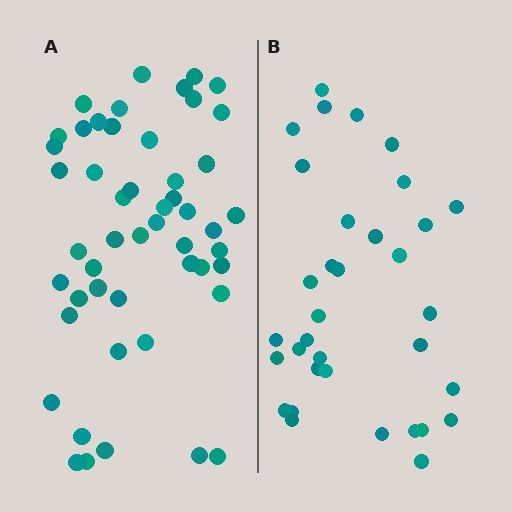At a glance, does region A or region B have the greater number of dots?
Region A (the left region) has more dots.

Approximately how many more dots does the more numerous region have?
Region A has approximately 15 more dots than region B.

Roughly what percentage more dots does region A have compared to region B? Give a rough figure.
About 45% more.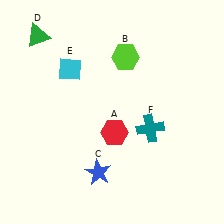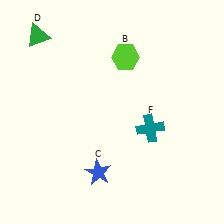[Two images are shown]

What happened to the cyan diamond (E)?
The cyan diamond (E) was removed in Image 2. It was in the top-left area of Image 1.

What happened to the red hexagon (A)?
The red hexagon (A) was removed in Image 2. It was in the bottom-right area of Image 1.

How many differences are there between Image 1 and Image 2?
There are 2 differences between the two images.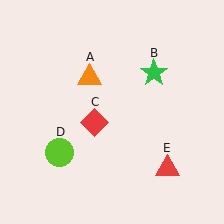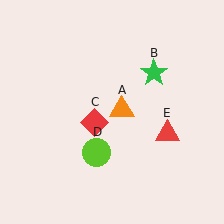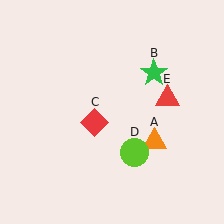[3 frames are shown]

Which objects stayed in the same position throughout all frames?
Green star (object B) and red diamond (object C) remained stationary.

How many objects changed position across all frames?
3 objects changed position: orange triangle (object A), lime circle (object D), red triangle (object E).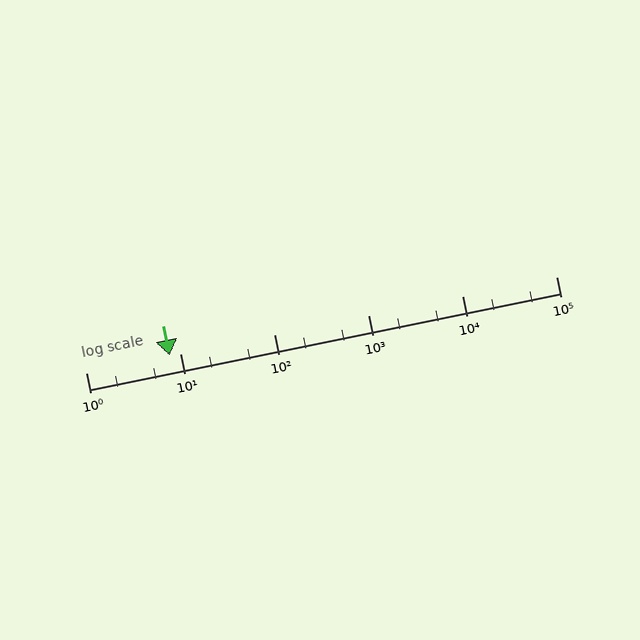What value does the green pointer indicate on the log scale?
The pointer indicates approximately 7.7.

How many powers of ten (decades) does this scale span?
The scale spans 5 decades, from 1 to 100000.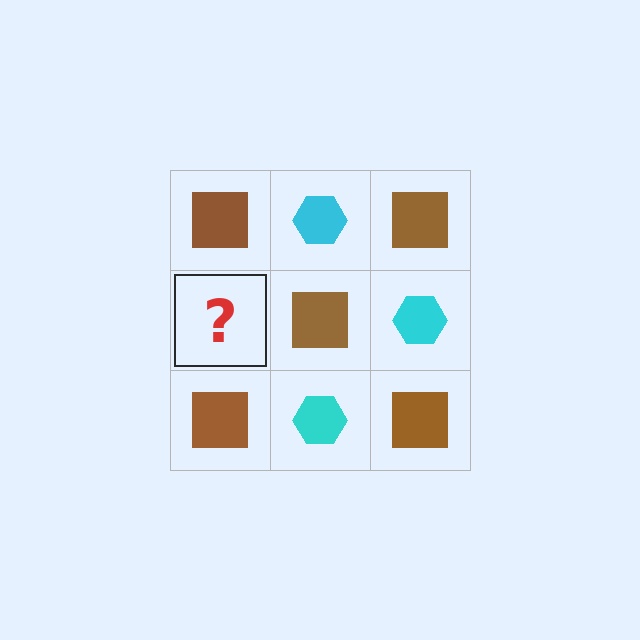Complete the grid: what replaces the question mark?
The question mark should be replaced with a cyan hexagon.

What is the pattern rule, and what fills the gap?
The rule is that it alternates brown square and cyan hexagon in a checkerboard pattern. The gap should be filled with a cyan hexagon.